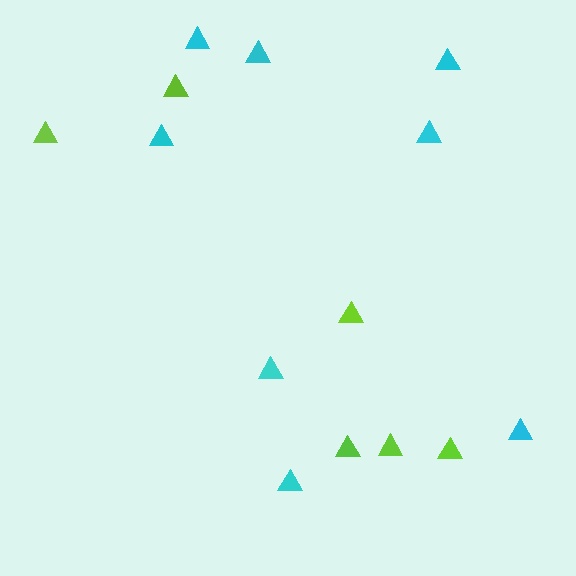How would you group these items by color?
There are 2 groups: one group of lime triangles (6) and one group of cyan triangles (8).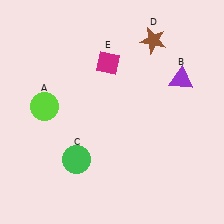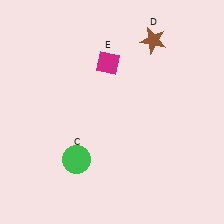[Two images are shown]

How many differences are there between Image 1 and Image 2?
There are 2 differences between the two images.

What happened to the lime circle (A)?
The lime circle (A) was removed in Image 2. It was in the top-left area of Image 1.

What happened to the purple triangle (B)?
The purple triangle (B) was removed in Image 2. It was in the top-right area of Image 1.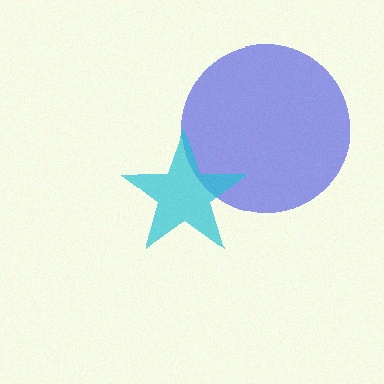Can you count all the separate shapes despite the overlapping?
Yes, there are 2 separate shapes.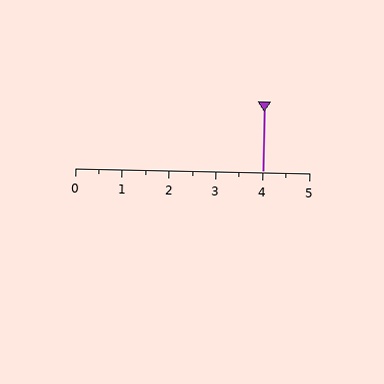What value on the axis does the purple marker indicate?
The marker indicates approximately 4.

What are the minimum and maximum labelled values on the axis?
The axis runs from 0 to 5.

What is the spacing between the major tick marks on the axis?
The major ticks are spaced 1 apart.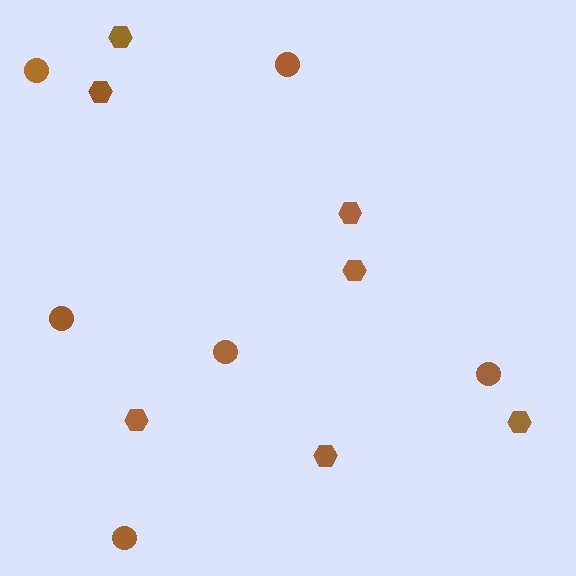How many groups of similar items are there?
There are 2 groups: one group of hexagons (7) and one group of circles (6).